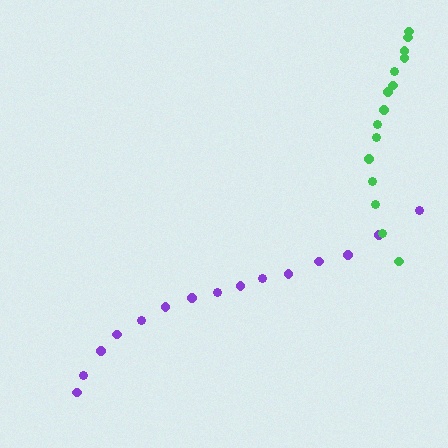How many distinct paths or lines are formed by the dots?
There are 2 distinct paths.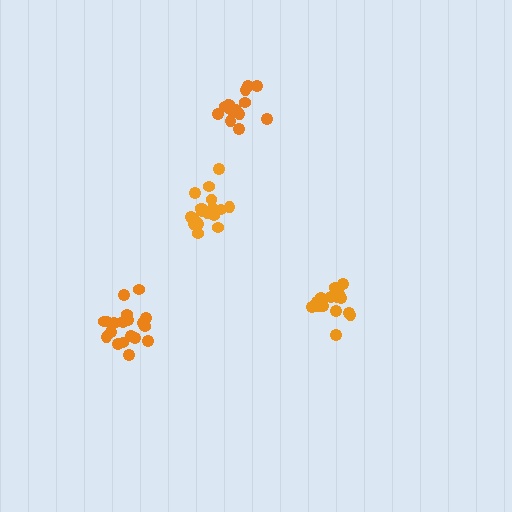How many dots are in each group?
Group 1: 19 dots, Group 2: 18 dots, Group 3: 15 dots, Group 4: 15 dots (67 total).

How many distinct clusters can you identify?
There are 4 distinct clusters.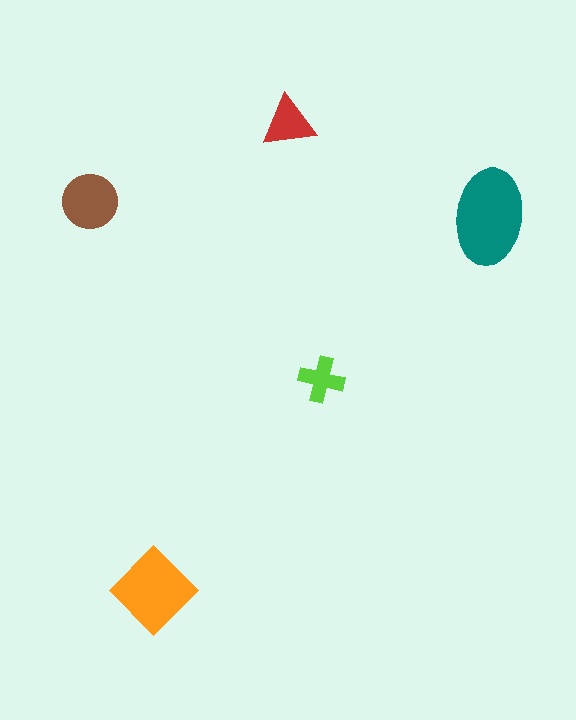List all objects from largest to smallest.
The teal ellipse, the orange diamond, the brown circle, the red triangle, the lime cross.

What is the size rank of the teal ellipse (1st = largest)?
1st.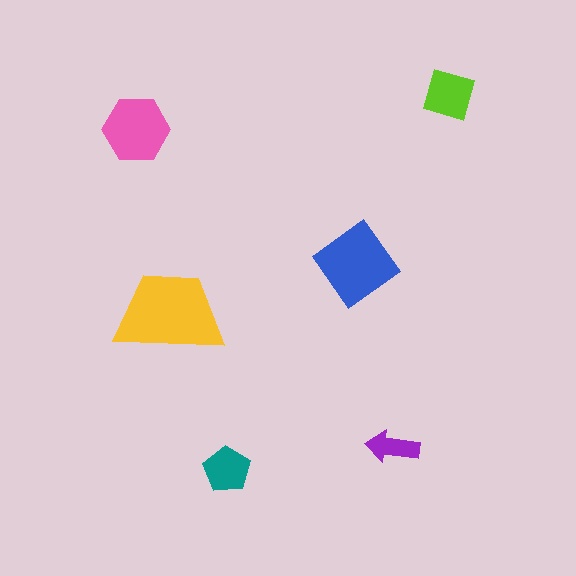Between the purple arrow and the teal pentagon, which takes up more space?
The teal pentagon.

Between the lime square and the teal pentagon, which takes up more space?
The lime square.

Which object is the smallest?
The purple arrow.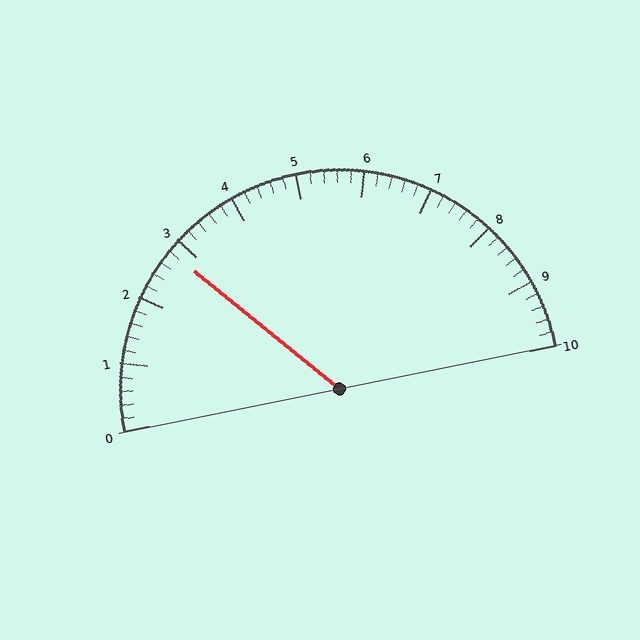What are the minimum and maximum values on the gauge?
The gauge ranges from 0 to 10.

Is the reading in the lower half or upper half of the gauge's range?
The reading is in the lower half of the range (0 to 10).